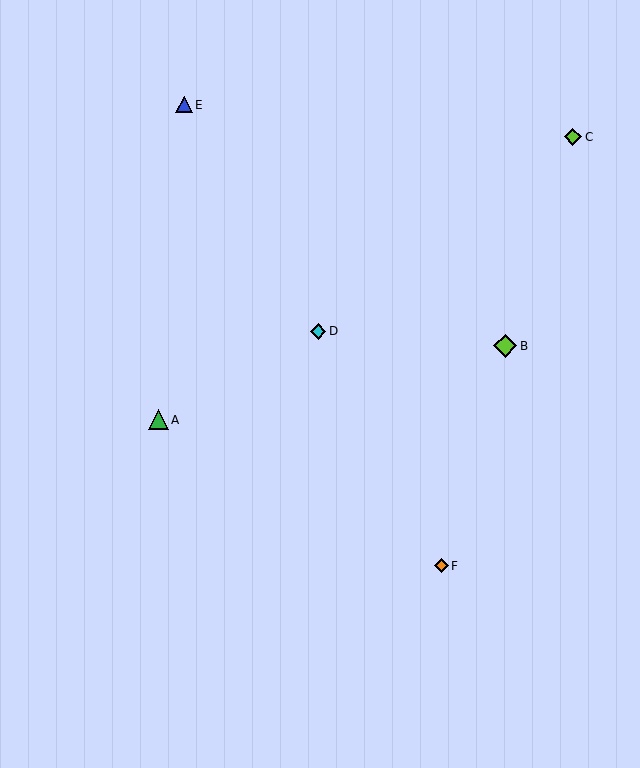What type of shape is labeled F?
Shape F is an orange diamond.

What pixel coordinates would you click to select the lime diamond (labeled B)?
Click at (505, 346) to select the lime diamond B.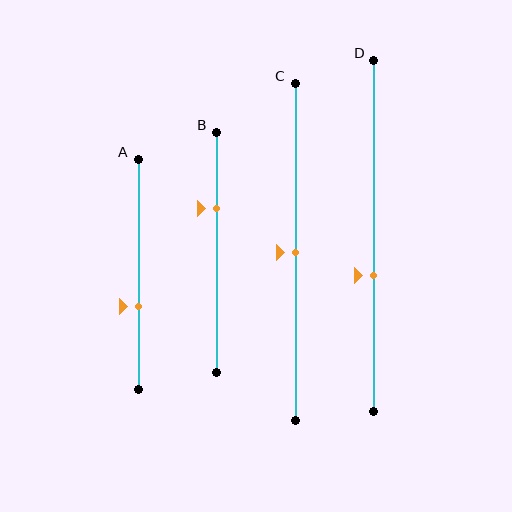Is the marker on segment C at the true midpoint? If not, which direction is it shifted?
Yes, the marker on segment C is at the true midpoint.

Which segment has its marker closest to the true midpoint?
Segment C has its marker closest to the true midpoint.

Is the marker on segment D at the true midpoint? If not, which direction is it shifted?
No, the marker on segment D is shifted downward by about 11% of the segment length.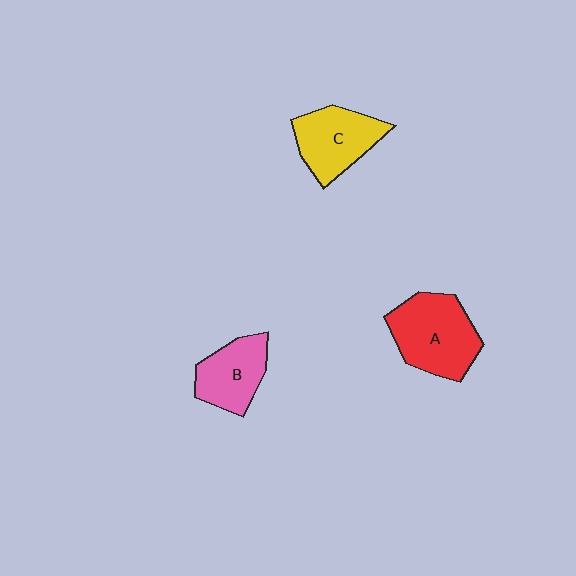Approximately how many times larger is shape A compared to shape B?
Approximately 1.4 times.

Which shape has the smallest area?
Shape B (pink).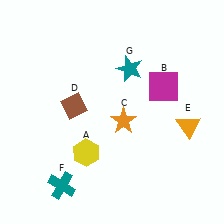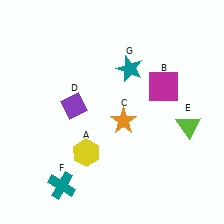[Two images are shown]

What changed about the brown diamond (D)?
In Image 1, D is brown. In Image 2, it changed to purple.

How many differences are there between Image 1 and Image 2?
There are 2 differences between the two images.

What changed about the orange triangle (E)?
In Image 1, E is orange. In Image 2, it changed to lime.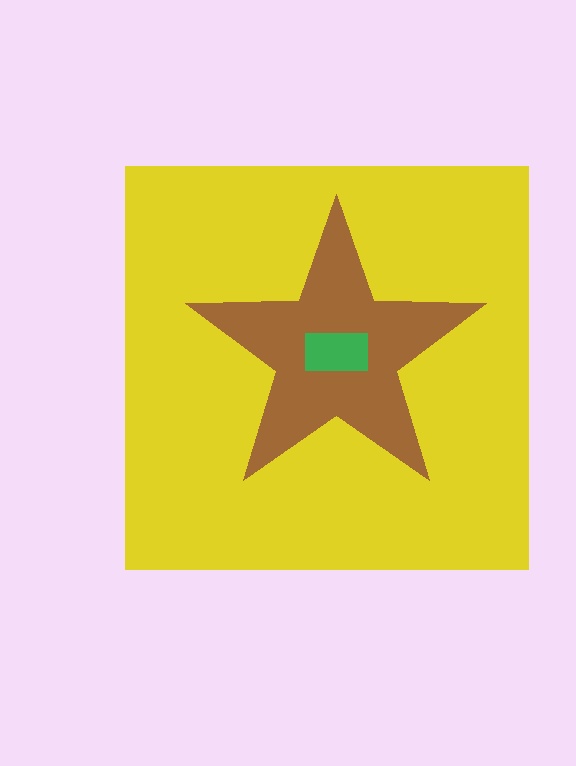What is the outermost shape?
The yellow square.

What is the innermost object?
The green rectangle.